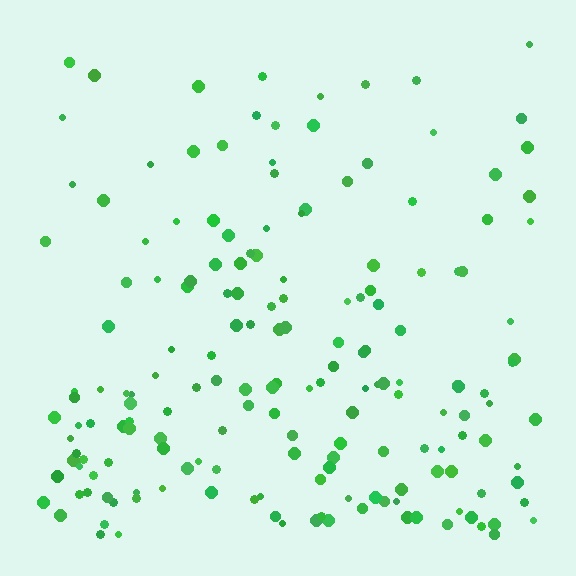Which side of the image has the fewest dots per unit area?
The top.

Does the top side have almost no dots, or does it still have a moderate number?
Still a moderate number, just noticeably fewer than the bottom.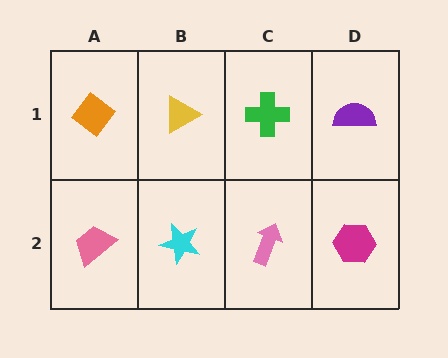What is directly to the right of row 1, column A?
A yellow triangle.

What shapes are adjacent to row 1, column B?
A cyan star (row 2, column B), an orange diamond (row 1, column A), a green cross (row 1, column C).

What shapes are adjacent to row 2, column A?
An orange diamond (row 1, column A), a cyan star (row 2, column B).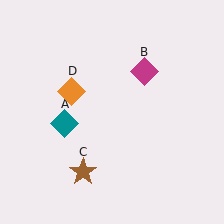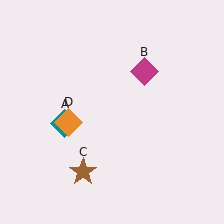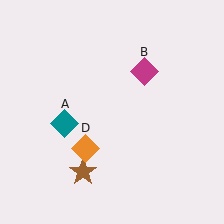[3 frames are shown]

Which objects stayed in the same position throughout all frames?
Teal diamond (object A) and magenta diamond (object B) and brown star (object C) remained stationary.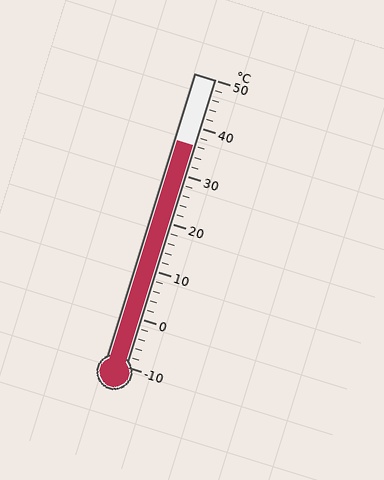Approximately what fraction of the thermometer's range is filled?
The thermometer is filled to approximately 75% of its range.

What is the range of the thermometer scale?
The thermometer scale ranges from -10°C to 50°C.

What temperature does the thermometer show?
The thermometer shows approximately 36°C.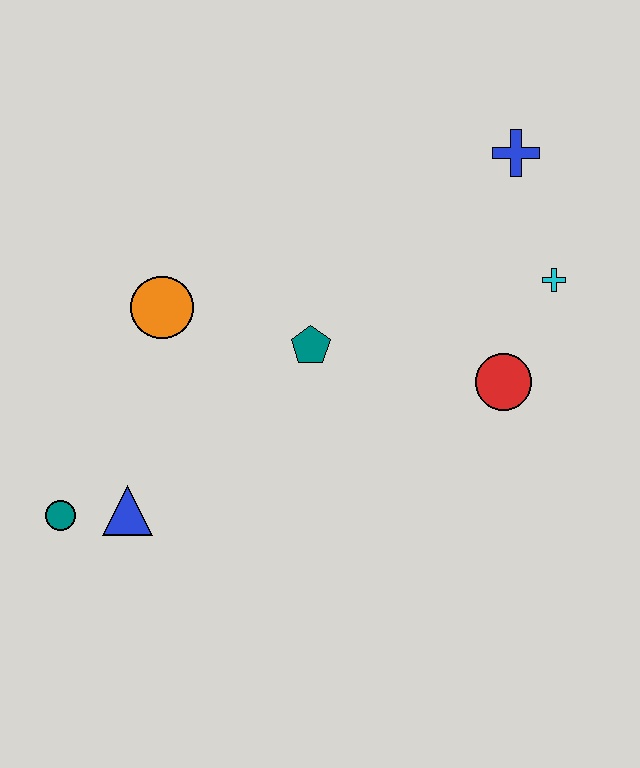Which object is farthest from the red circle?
The teal circle is farthest from the red circle.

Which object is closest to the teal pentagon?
The orange circle is closest to the teal pentagon.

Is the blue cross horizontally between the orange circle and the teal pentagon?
No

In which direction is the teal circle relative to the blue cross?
The teal circle is to the left of the blue cross.